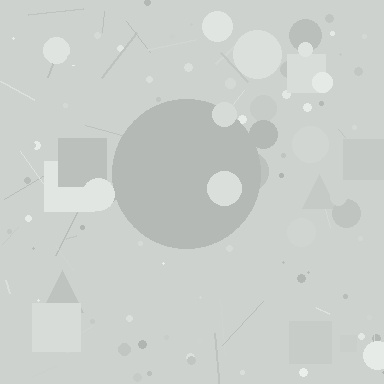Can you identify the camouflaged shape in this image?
The camouflaged shape is a circle.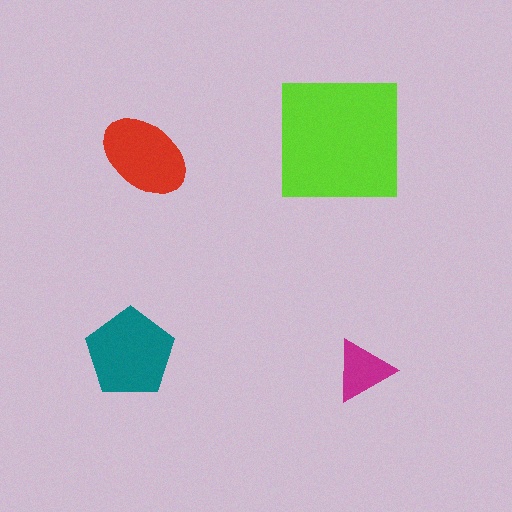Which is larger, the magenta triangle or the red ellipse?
The red ellipse.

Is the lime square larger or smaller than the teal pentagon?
Larger.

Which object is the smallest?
The magenta triangle.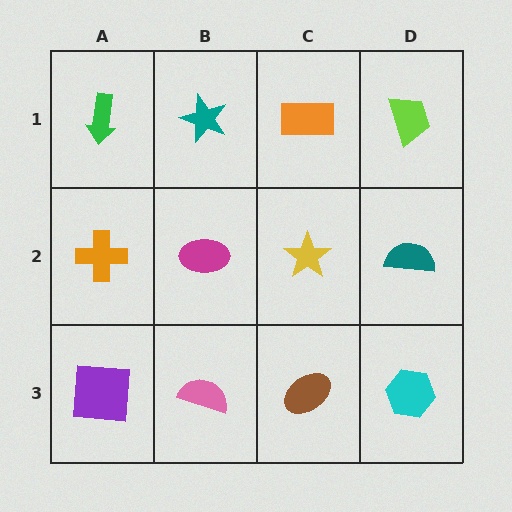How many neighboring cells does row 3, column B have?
3.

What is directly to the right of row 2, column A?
A magenta ellipse.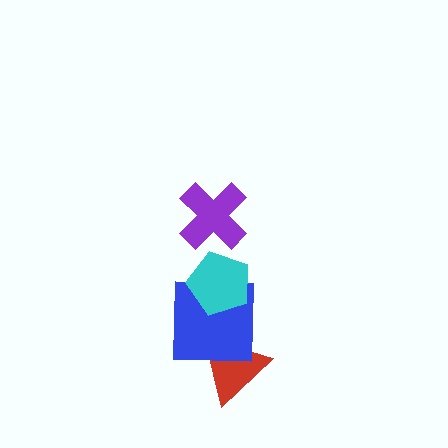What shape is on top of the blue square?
The cyan pentagon is on top of the blue square.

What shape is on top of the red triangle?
The blue square is on top of the red triangle.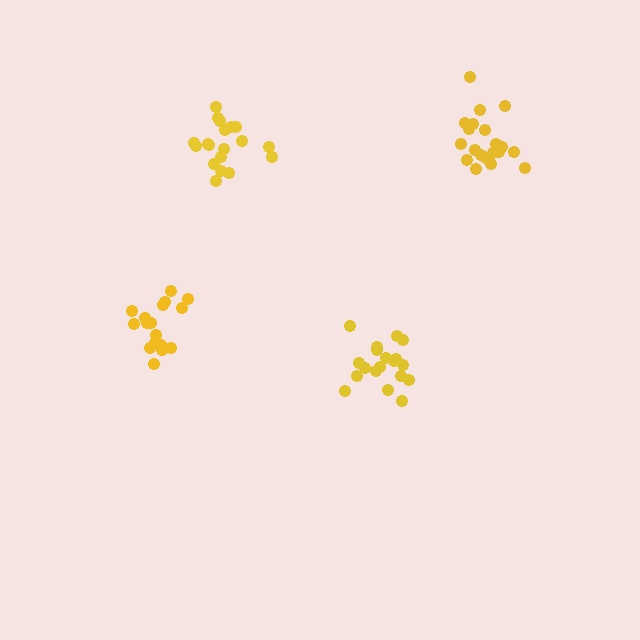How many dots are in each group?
Group 1: 18 dots, Group 2: 19 dots, Group 3: 19 dots, Group 4: 21 dots (77 total).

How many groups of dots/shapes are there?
There are 4 groups.